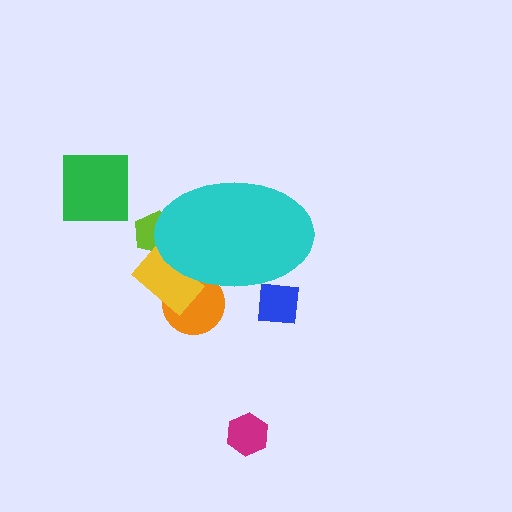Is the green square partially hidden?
No, the green square is fully visible.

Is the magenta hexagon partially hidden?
No, the magenta hexagon is fully visible.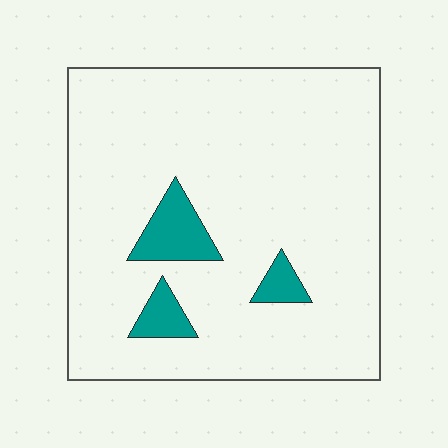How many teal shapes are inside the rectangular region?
3.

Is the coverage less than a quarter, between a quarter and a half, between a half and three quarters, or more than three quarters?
Less than a quarter.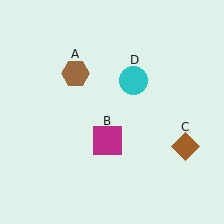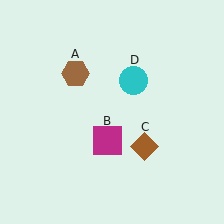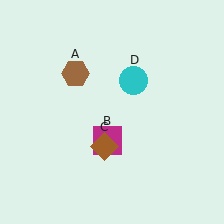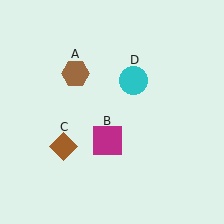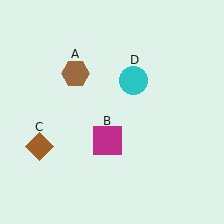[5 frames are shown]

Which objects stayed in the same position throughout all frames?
Brown hexagon (object A) and magenta square (object B) and cyan circle (object D) remained stationary.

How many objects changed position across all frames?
1 object changed position: brown diamond (object C).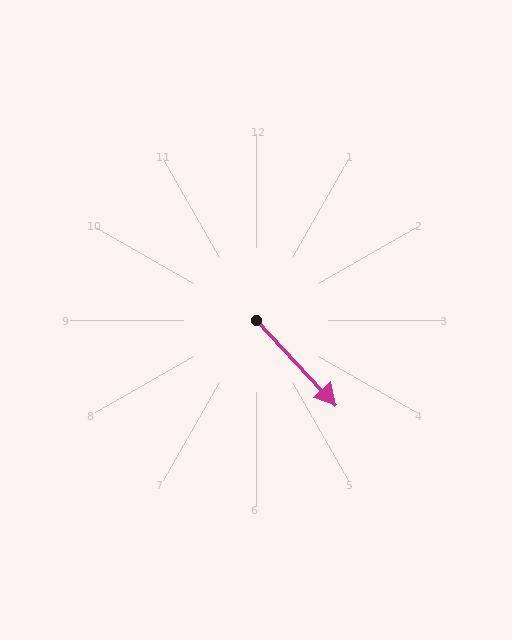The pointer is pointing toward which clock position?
Roughly 5 o'clock.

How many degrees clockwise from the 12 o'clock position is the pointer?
Approximately 137 degrees.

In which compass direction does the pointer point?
Southeast.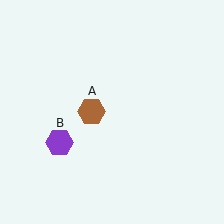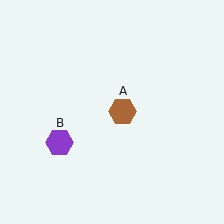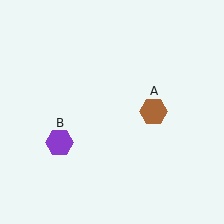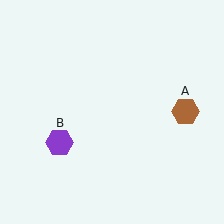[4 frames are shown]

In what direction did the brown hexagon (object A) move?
The brown hexagon (object A) moved right.